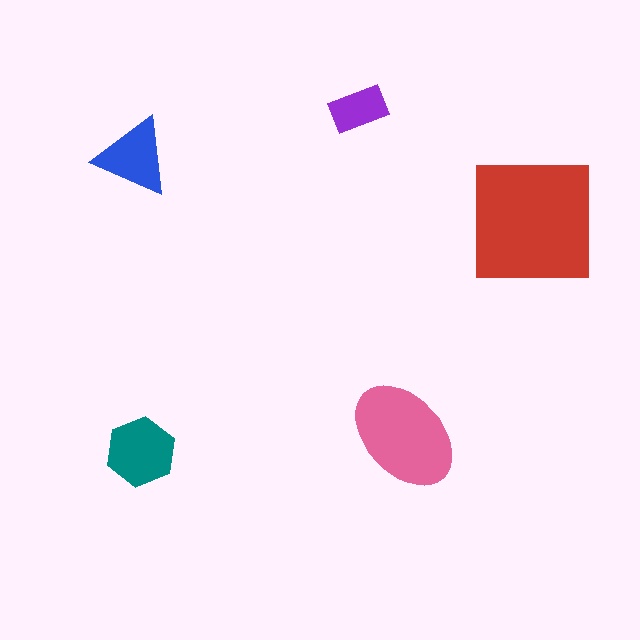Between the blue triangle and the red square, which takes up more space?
The red square.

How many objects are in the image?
There are 5 objects in the image.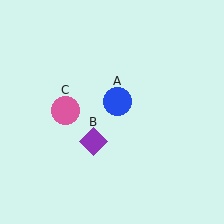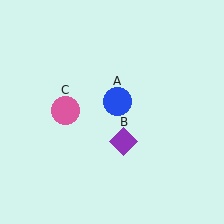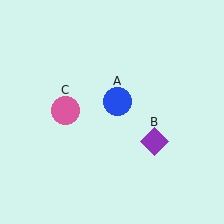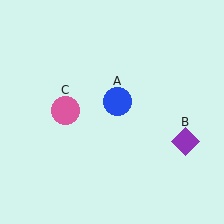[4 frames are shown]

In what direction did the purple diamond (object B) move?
The purple diamond (object B) moved right.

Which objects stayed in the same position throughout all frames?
Blue circle (object A) and pink circle (object C) remained stationary.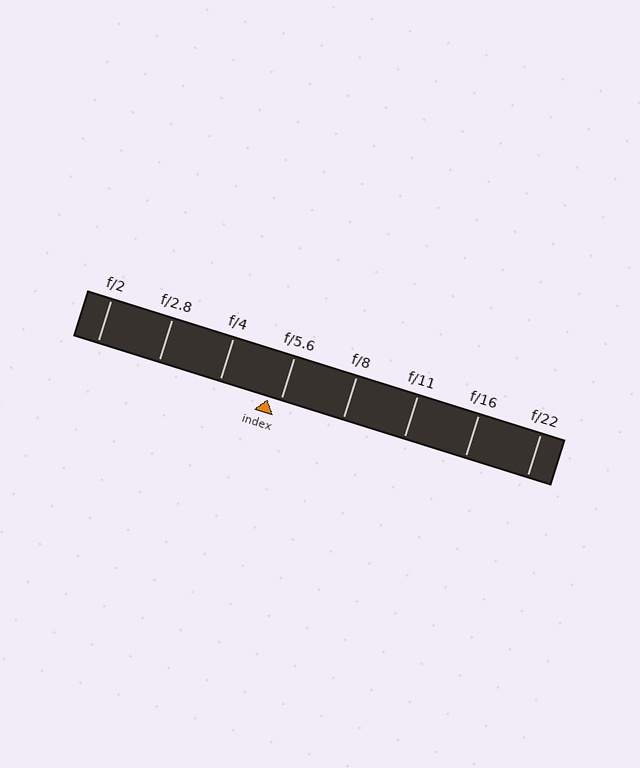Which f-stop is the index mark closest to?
The index mark is closest to f/5.6.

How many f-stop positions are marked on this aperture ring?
There are 8 f-stop positions marked.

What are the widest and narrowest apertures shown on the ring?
The widest aperture shown is f/2 and the narrowest is f/22.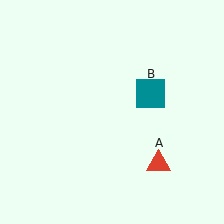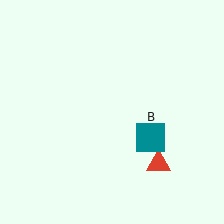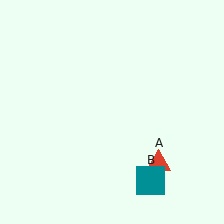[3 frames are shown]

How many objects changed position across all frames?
1 object changed position: teal square (object B).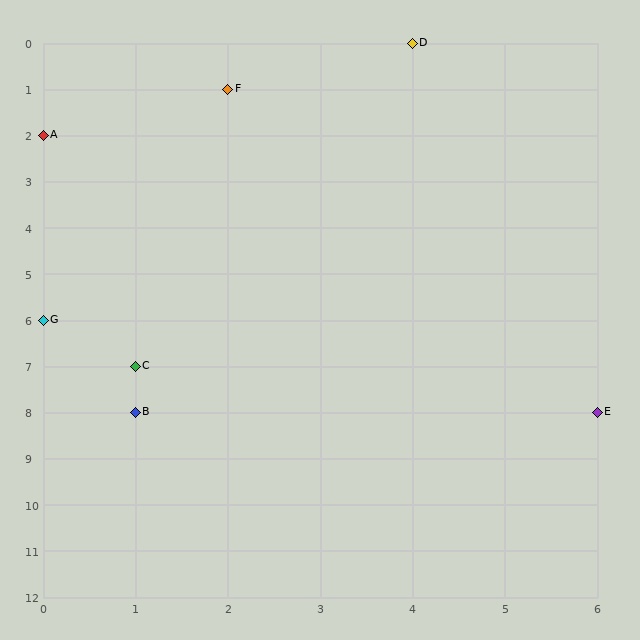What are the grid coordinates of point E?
Point E is at grid coordinates (6, 8).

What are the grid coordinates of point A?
Point A is at grid coordinates (0, 2).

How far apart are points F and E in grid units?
Points F and E are 4 columns and 7 rows apart (about 8.1 grid units diagonally).